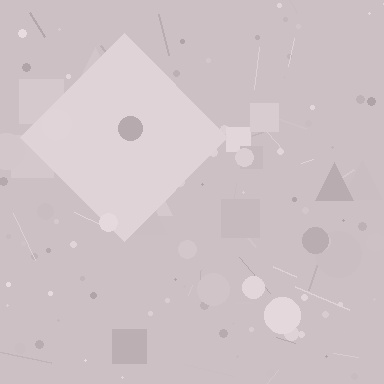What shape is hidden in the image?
A diamond is hidden in the image.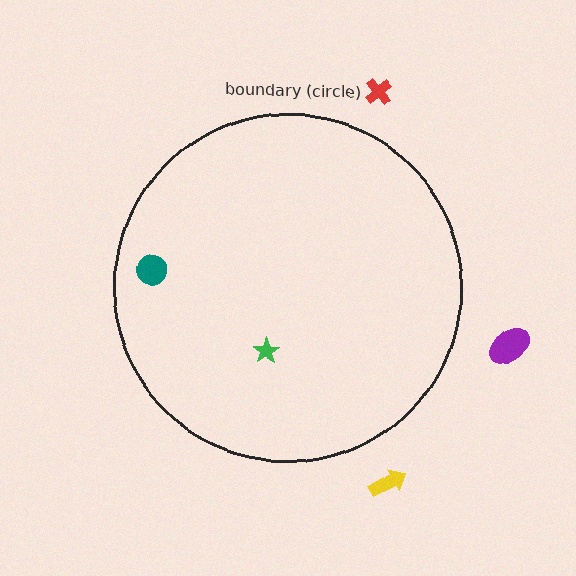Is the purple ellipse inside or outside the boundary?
Outside.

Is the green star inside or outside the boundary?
Inside.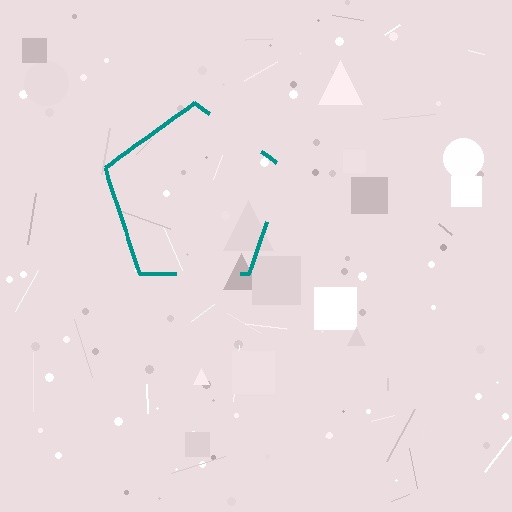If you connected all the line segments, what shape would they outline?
They would outline a pentagon.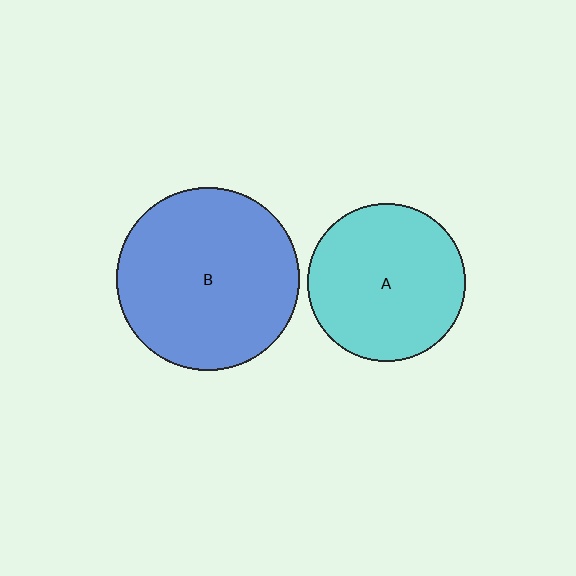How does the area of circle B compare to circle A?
Approximately 1.3 times.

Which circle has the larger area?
Circle B (blue).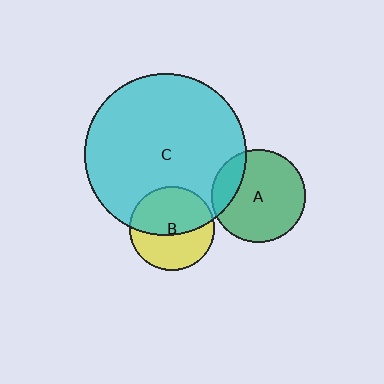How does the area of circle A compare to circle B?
Approximately 1.2 times.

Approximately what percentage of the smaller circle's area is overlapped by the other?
Approximately 55%.